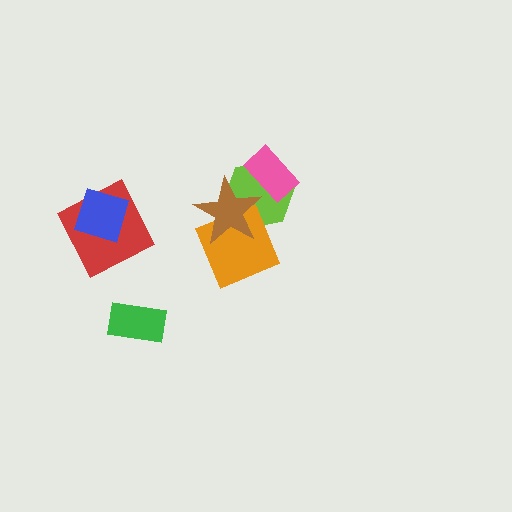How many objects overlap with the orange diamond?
2 objects overlap with the orange diamond.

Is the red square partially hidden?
Yes, it is partially covered by another shape.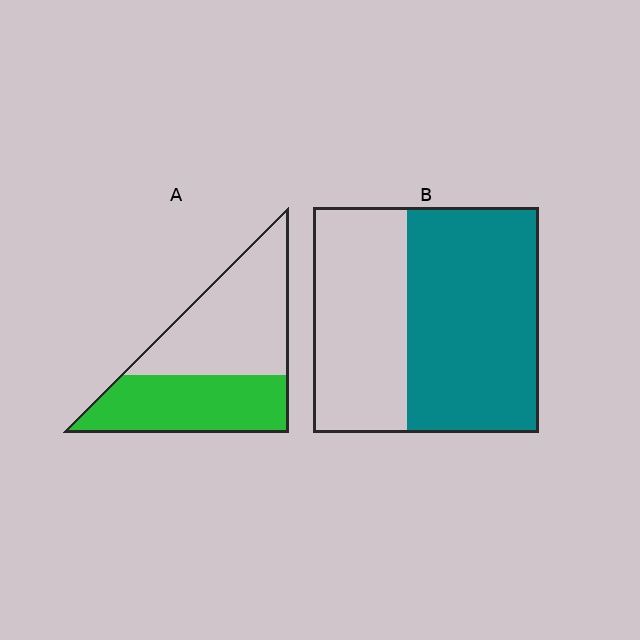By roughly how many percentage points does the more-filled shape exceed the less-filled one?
By roughly 15 percentage points (B over A).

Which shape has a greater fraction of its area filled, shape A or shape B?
Shape B.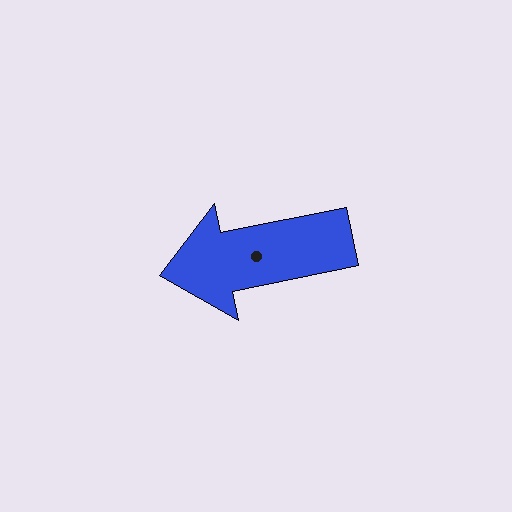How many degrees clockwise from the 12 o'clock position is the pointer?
Approximately 258 degrees.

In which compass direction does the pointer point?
West.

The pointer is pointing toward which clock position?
Roughly 9 o'clock.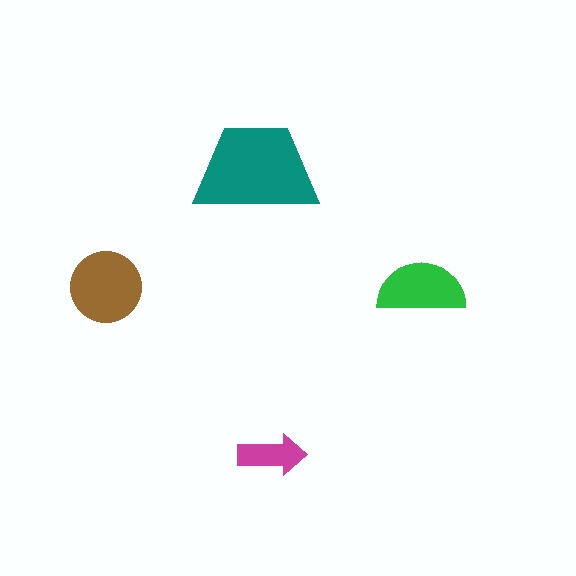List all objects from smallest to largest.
The magenta arrow, the green semicircle, the brown circle, the teal trapezoid.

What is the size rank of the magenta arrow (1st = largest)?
4th.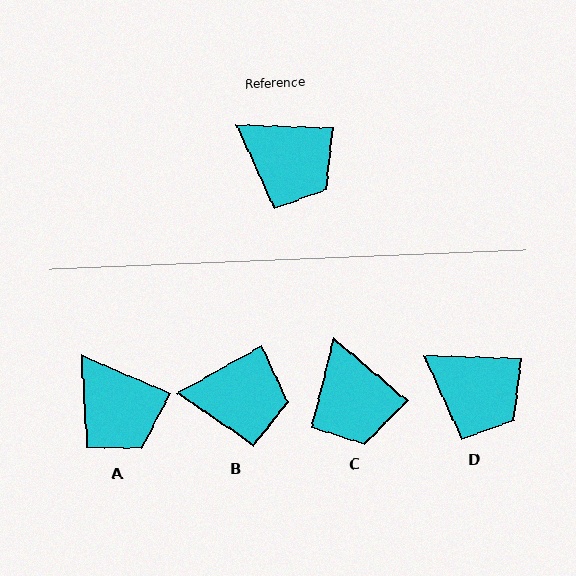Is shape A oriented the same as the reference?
No, it is off by about 21 degrees.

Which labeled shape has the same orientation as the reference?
D.